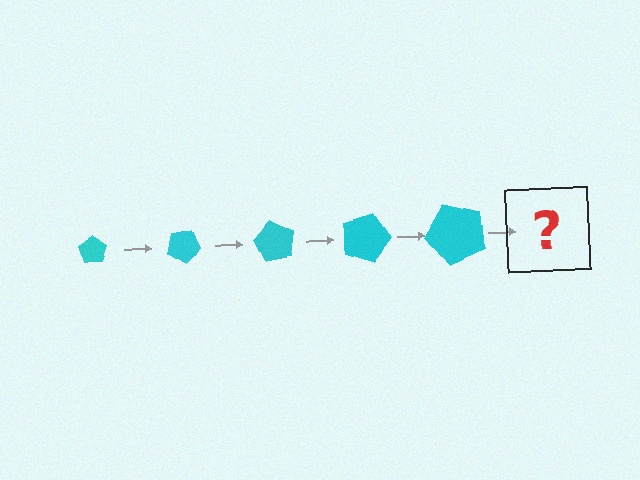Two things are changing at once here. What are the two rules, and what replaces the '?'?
The two rules are that the pentagon grows larger each step and it rotates 30 degrees each step. The '?' should be a pentagon, larger than the previous one and rotated 150 degrees from the start.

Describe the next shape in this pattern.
It should be a pentagon, larger than the previous one and rotated 150 degrees from the start.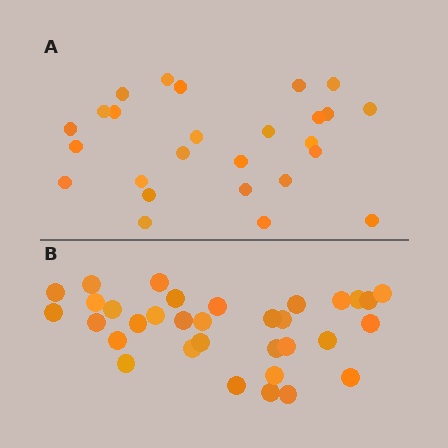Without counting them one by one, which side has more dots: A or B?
Region B (the bottom region) has more dots.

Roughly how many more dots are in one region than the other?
Region B has roughly 8 or so more dots than region A.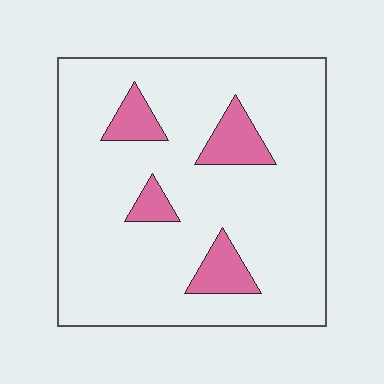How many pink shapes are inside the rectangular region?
4.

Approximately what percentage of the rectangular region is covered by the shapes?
Approximately 15%.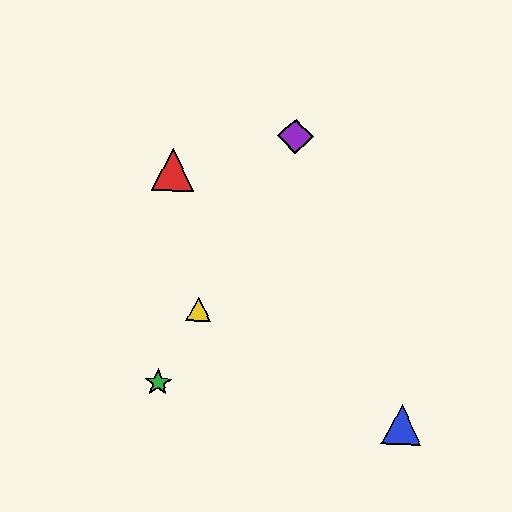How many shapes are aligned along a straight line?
3 shapes (the green star, the yellow triangle, the purple diamond) are aligned along a straight line.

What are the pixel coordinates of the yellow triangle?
The yellow triangle is at (199, 309).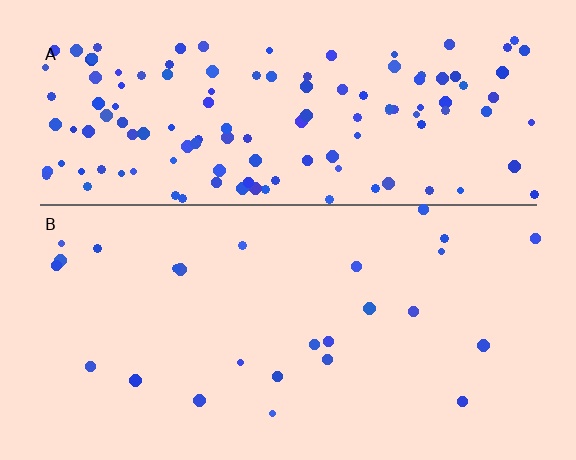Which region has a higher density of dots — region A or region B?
A (the top).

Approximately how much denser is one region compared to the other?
Approximately 5.2× — region A over region B.